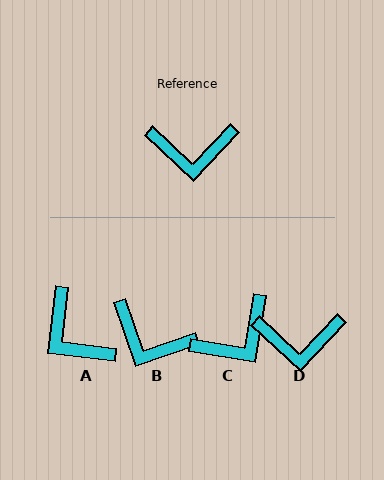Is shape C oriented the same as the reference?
No, it is off by about 34 degrees.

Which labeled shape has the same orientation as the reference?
D.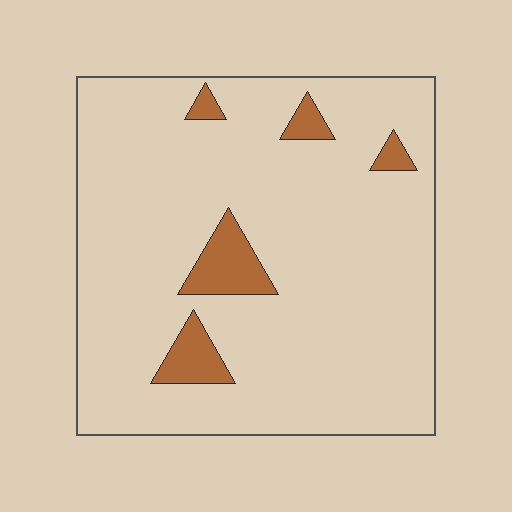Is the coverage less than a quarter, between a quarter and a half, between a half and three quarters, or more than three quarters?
Less than a quarter.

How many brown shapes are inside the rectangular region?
5.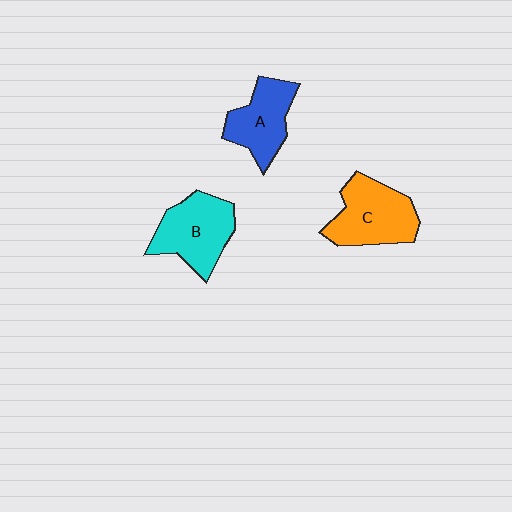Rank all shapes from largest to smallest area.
From largest to smallest: C (orange), B (cyan), A (blue).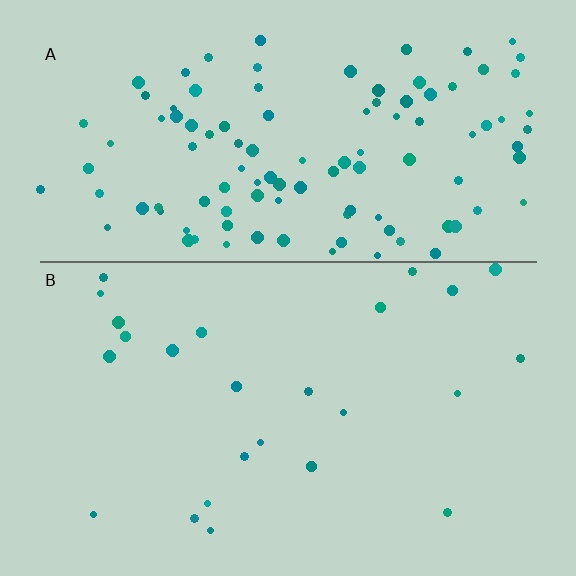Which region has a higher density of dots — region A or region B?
A (the top).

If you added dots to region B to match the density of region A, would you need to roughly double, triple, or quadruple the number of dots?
Approximately quadruple.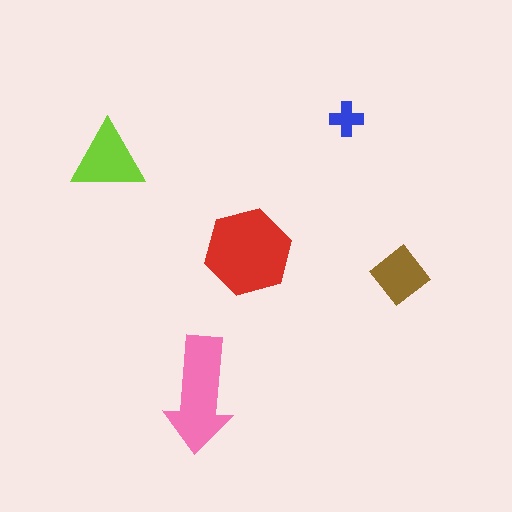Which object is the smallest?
The blue cross.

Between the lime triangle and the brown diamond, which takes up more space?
The lime triangle.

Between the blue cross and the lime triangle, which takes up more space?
The lime triangle.